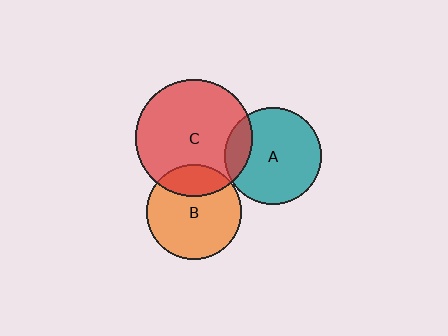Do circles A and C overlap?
Yes.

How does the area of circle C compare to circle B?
Approximately 1.5 times.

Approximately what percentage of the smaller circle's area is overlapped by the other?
Approximately 15%.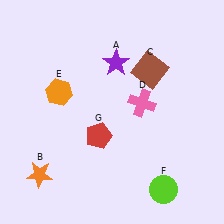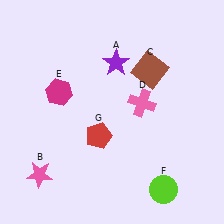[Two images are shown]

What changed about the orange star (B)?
In Image 1, B is orange. In Image 2, it changed to pink.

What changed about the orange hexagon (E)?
In Image 1, E is orange. In Image 2, it changed to magenta.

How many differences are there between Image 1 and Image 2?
There are 2 differences between the two images.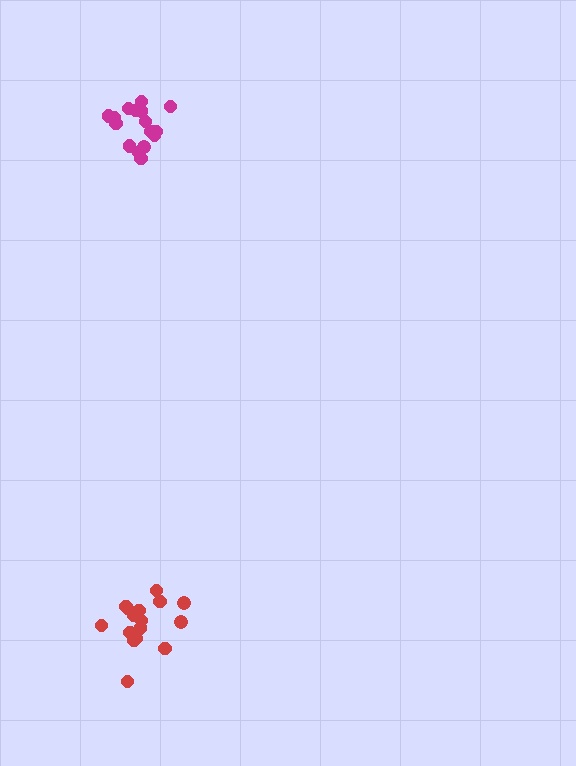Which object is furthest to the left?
The magenta cluster is leftmost.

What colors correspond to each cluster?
The clusters are colored: magenta, red.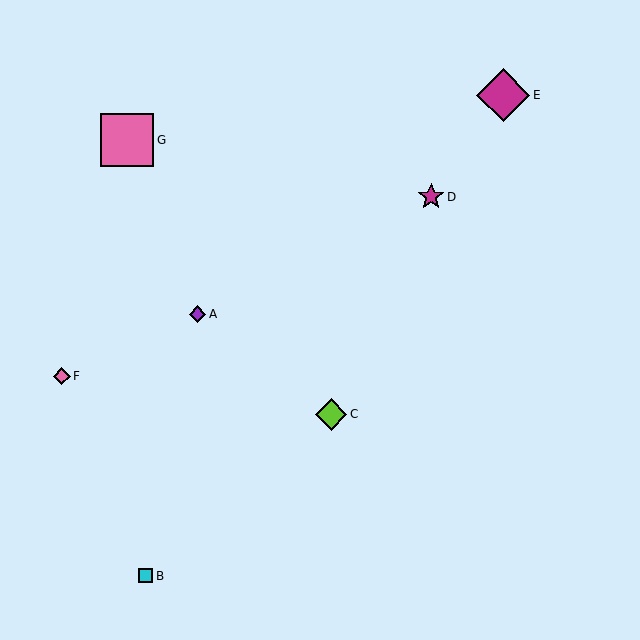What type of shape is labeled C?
Shape C is a lime diamond.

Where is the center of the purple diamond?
The center of the purple diamond is at (197, 314).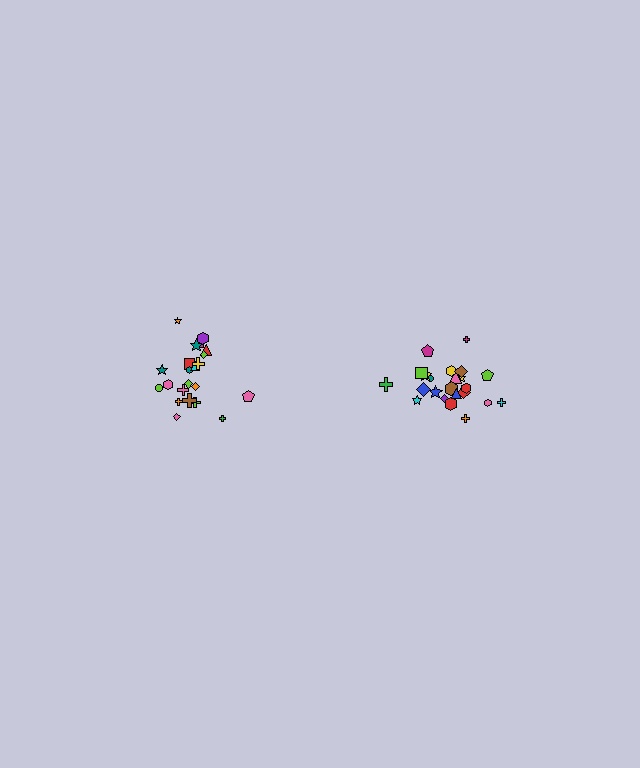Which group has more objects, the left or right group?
The right group.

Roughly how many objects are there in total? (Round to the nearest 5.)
Roughly 45 objects in total.